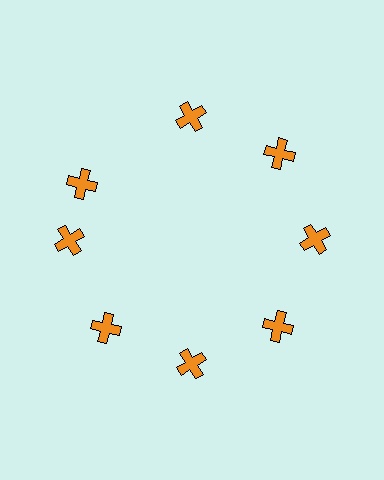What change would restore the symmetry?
The symmetry would be restored by rotating it back into even spacing with its neighbors so that all 8 crosses sit at equal angles and equal distance from the center.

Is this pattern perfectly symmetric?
No. The 8 orange crosses are arranged in a ring, but one element near the 10 o'clock position is rotated out of alignment along the ring, breaking the 8-fold rotational symmetry.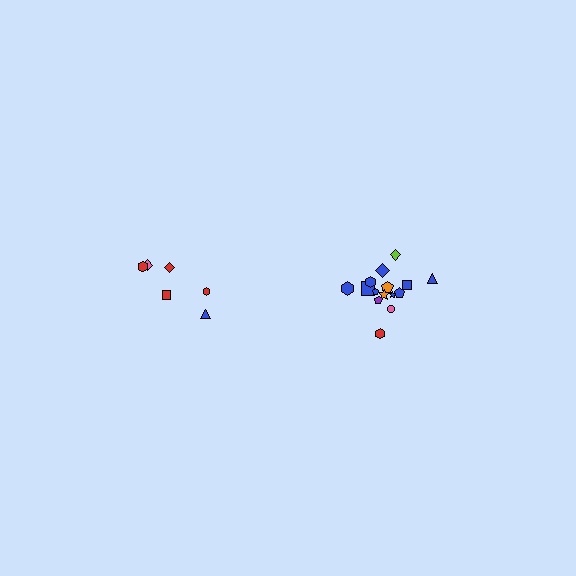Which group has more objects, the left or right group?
The right group.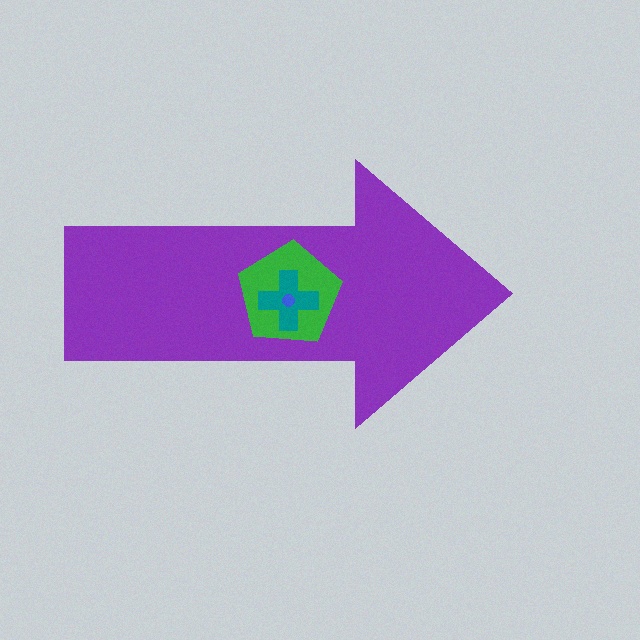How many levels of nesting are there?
4.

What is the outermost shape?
The purple arrow.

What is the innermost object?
The blue circle.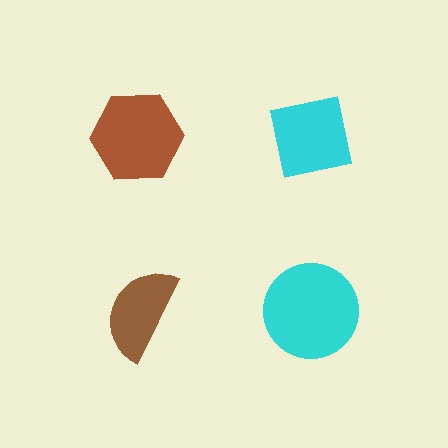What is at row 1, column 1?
A brown hexagon.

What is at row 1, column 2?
A cyan square.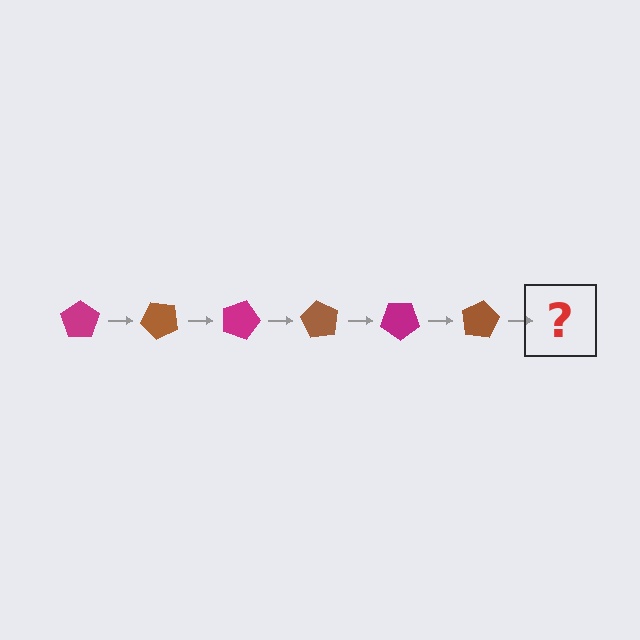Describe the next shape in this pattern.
It should be a magenta pentagon, rotated 270 degrees from the start.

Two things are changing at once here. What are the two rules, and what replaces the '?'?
The two rules are that it rotates 45 degrees each step and the color cycles through magenta and brown. The '?' should be a magenta pentagon, rotated 270 degrees from the start.